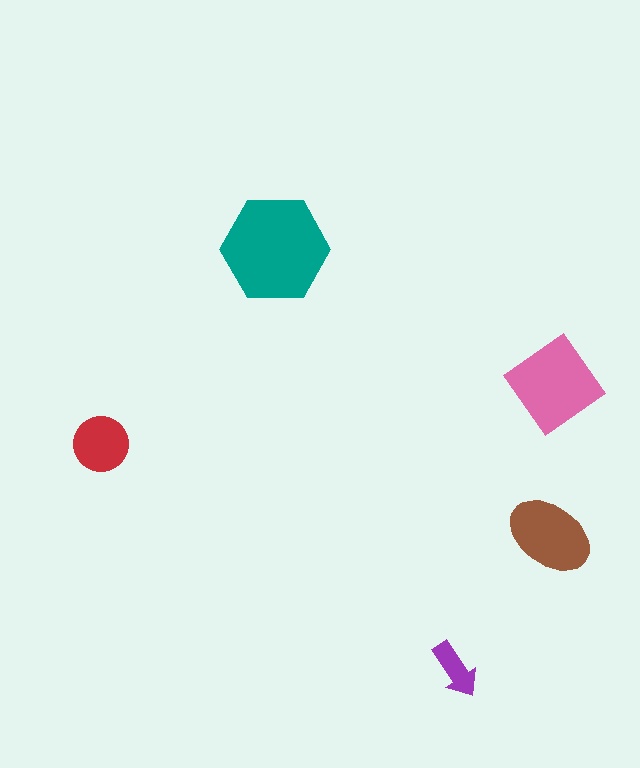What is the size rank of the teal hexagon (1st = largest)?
1st.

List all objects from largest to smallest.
The teal hexagon, the pink diamond, the brown ellipse, the red circle, the purple arrow.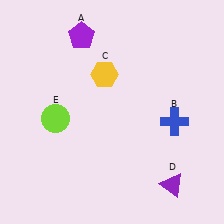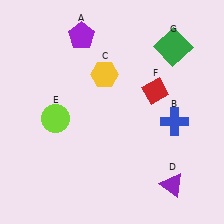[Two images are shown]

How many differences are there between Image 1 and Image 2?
There are 2 differences between the two images.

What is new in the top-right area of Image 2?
A green square (G) was added in the top-right area of Image 2.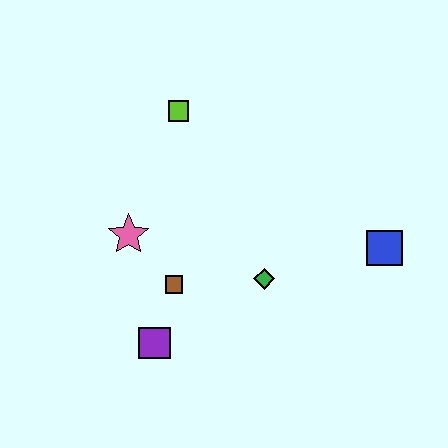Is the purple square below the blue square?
Yes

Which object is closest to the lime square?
The pink star is closest to the lime square.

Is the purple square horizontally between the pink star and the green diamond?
Yes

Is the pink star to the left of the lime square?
Yes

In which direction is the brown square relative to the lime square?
The brown square is below the lime square.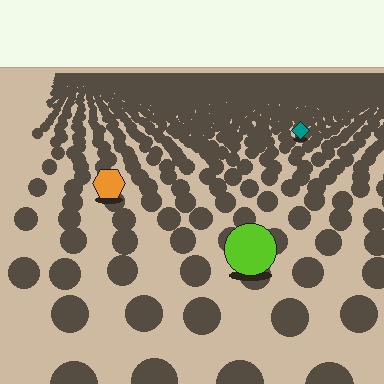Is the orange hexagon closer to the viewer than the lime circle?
No. The lime circle is closer — you can tell from the texture gradient: the ground texture is coarser near it.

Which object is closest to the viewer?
The lime circle is closest. The texture marks near it are larger and more spread out.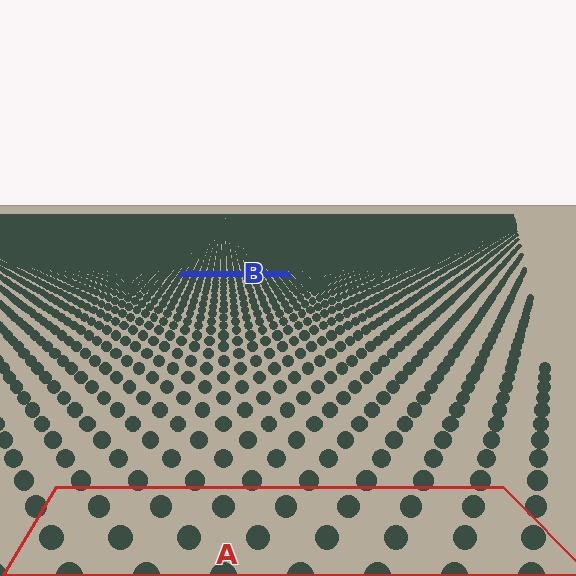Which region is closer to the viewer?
Region A is closer. The texture elements there are larger and more spread out.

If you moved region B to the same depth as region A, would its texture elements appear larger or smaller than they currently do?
They would appear larger. At a closer depth, the same texture elements are projected at a bigger on-screen size.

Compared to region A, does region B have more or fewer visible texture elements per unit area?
Region B has more texture elements per unit area — they are packed more densely because it is farther away.